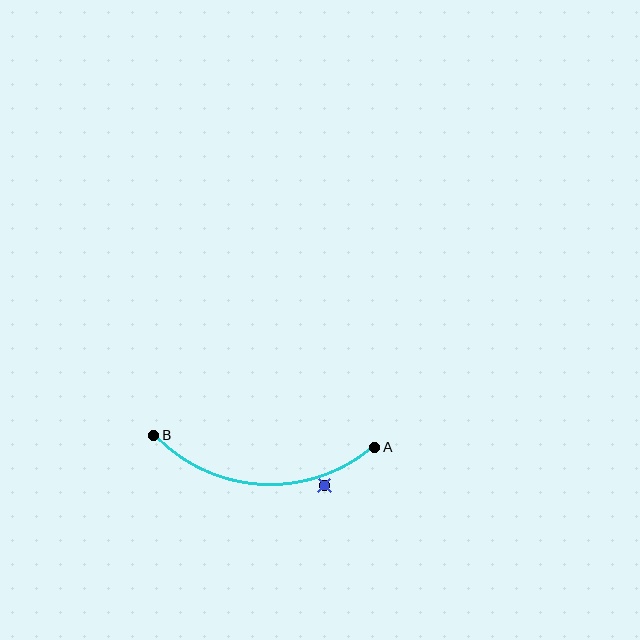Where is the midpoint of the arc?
The arc midpoint is the point on the curve farthest from the straight line joining A and B. It sits below that line.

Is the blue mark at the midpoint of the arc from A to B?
No — the blue mark does not lie on the arc at all. It sits slightly outside the curve.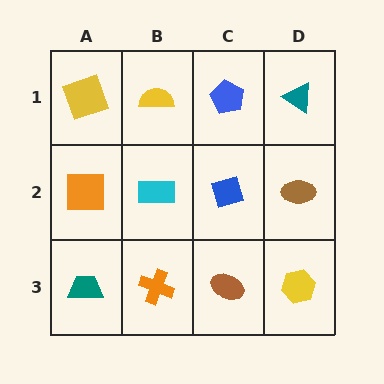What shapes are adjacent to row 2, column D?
A teal triangle (row 1, column D), a yellow hexagon (row 3, column D), a blue diamond (row 2, column C).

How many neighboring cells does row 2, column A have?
3.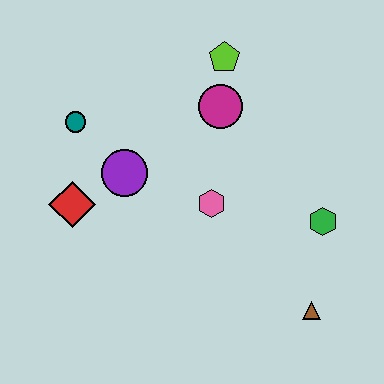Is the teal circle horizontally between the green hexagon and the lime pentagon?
No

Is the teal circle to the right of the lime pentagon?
No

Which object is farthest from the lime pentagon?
The brown triangle is farthest from the lime pentagon.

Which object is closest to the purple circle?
The red diamond is closest to the purple circle.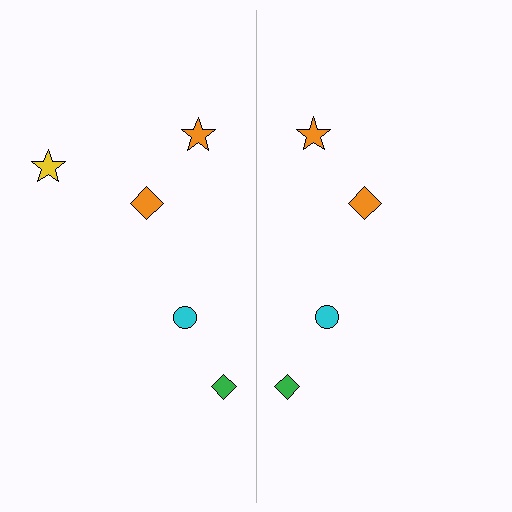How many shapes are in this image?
There are 9 shapes in this image.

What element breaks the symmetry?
A yellow star is missing from the right side.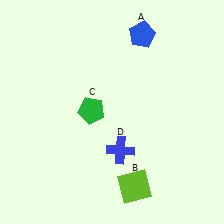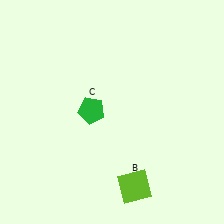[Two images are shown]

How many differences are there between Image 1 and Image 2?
There are 2 differences between the two images.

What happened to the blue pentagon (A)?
The blue pentagon (A) was removed in Image 2. It was in the top-right area of Image 1.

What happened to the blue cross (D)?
The blue cross (D) was removed in Image 2. It was in the bottom-right area of Image 1.